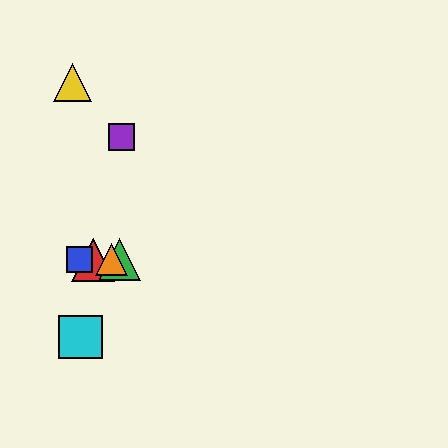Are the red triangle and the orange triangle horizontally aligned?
Yes, both are at y≈260.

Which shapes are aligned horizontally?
The red triangle, the blue square, the green triangle, the orange triangle are aligned horizontally.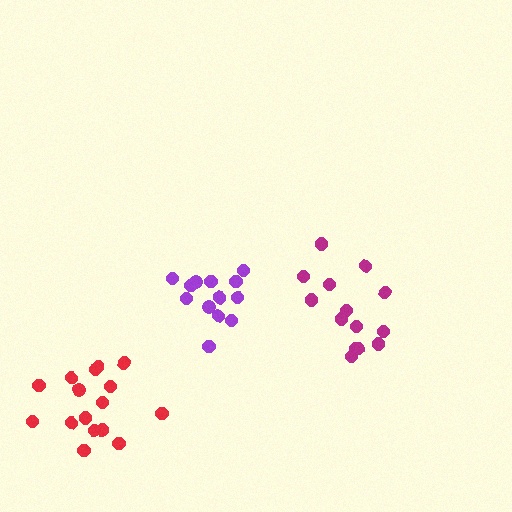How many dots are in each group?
Group 1: 14 dots, Group 2: 13 dots, Group 3: 16 dots (43 total).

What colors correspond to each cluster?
The clusters are colored: magenta, purple, red.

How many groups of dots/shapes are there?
There are 3 groups.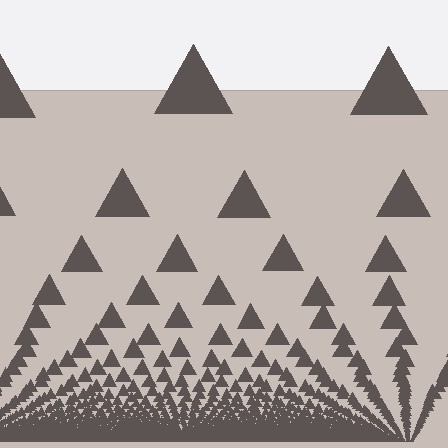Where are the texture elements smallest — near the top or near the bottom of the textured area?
Near the bottom.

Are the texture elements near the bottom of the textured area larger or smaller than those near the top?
Smaller. The gradient is inverted — elements near the bottom are smaller and denser.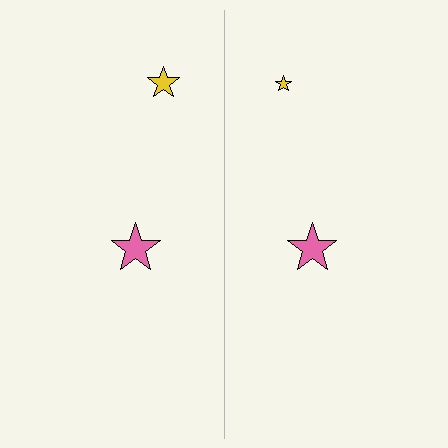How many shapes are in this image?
There are 4 shapes in this image.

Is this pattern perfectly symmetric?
No, the pattern is not perfectly symmetric. The yellow star on the right side has a different size than its mirror counterpart.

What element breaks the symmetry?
The yellow star on the right side has a different size than its mirror counterpart.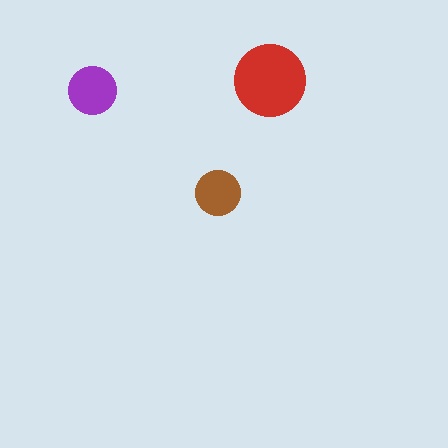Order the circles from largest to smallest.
the red one, the purple one, the brown one.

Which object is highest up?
The red circle is topmost.